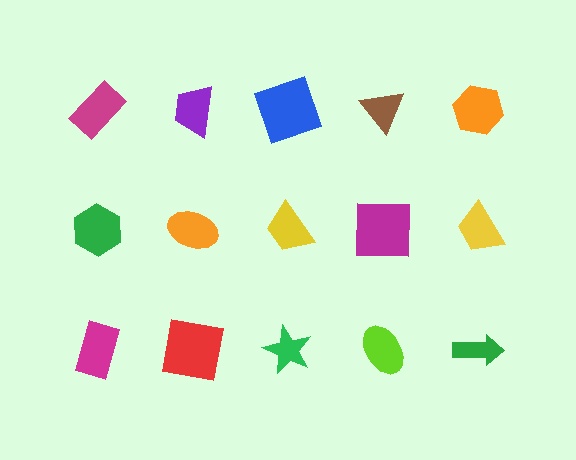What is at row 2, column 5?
A yellow trapezoid.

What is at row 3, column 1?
A magenta rectangle.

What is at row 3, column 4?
A lime ellipse.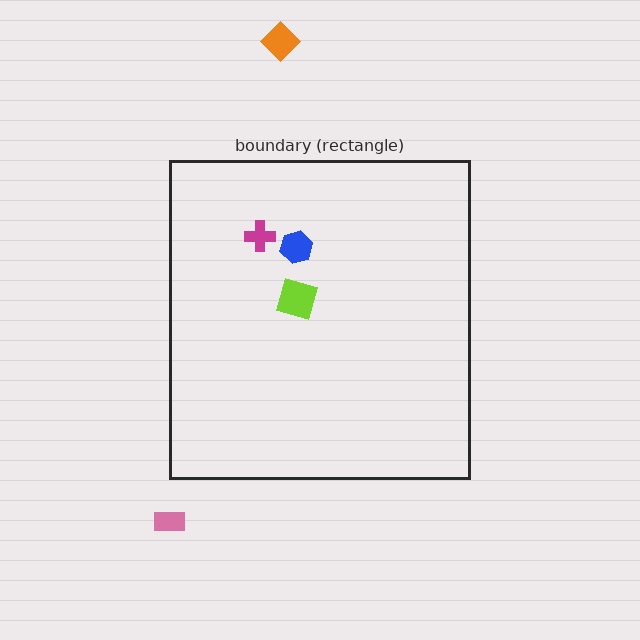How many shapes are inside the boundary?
3 inside, 2 outside.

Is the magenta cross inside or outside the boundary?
Inside.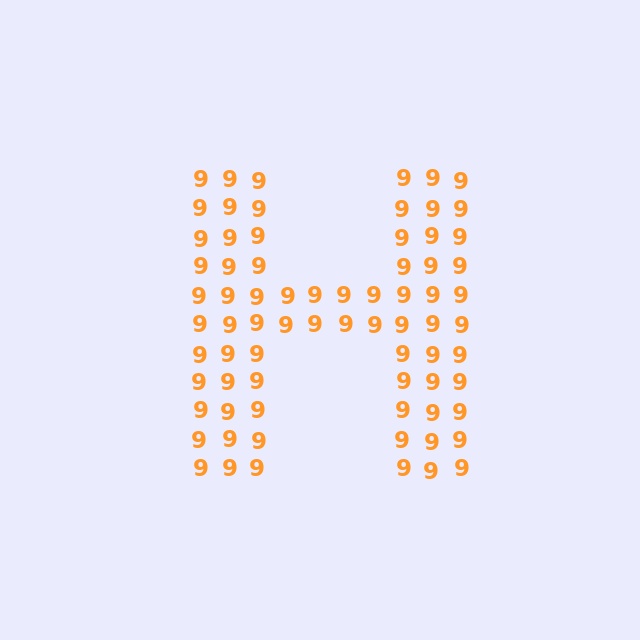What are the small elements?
The small elements are digit 9's.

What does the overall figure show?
The overall figure shows the letter H.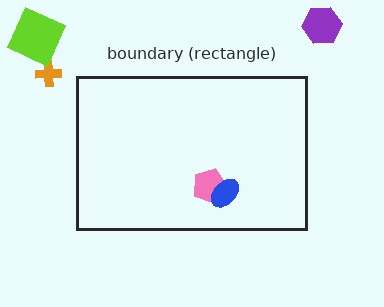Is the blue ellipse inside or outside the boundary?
Inside.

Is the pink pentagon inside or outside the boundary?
Inside.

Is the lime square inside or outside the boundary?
Outside.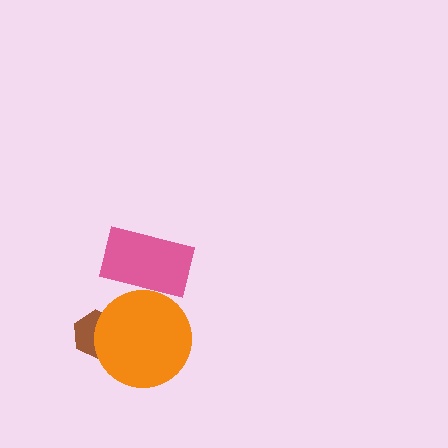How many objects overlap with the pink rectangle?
1 object overlaps with the pink rectangle.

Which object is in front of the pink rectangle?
The orange circle is in front of the pink rectangle.